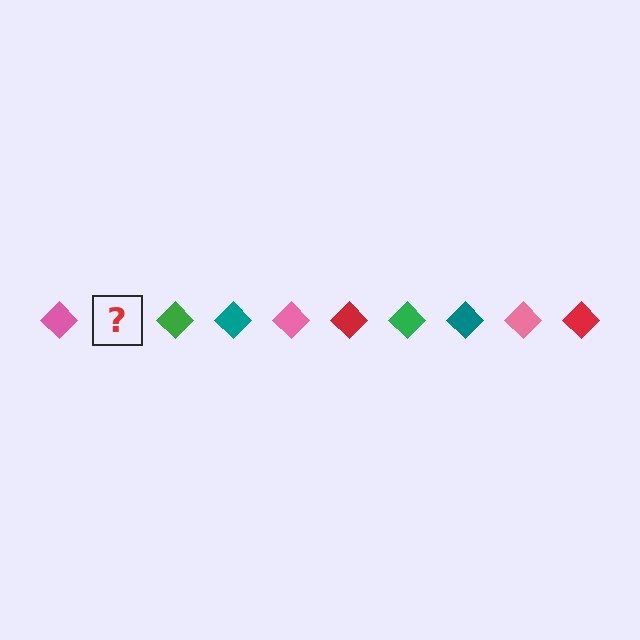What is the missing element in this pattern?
The missing element is a red diamond.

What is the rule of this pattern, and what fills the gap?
The rule is that the pattern cycles through pink, red, green, teal diamonds. The gap should be filled with a red diamond.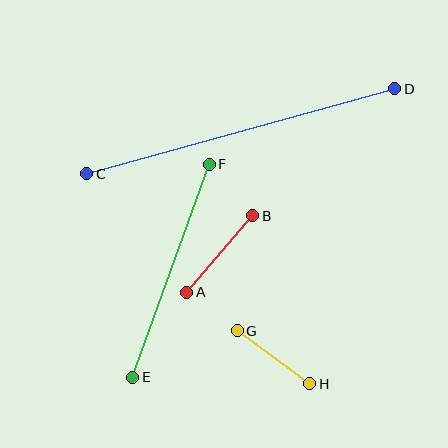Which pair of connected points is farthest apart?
Points C and D are farthest apart.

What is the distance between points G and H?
The distance is approximately 90 pixels.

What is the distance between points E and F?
The distance is approximately 226 pixels.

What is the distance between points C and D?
The distance is approximately 320 pixels.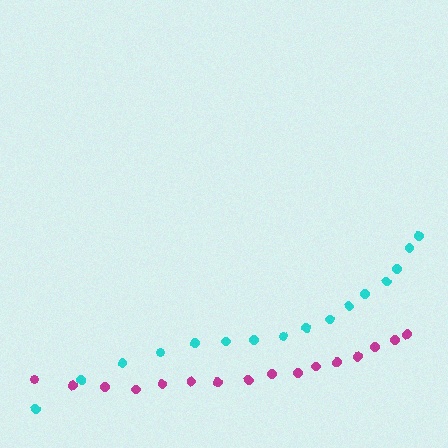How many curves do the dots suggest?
There are 2 distinct paths.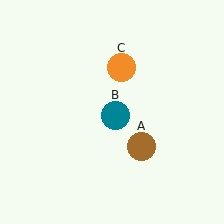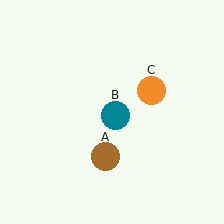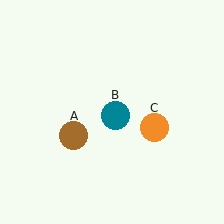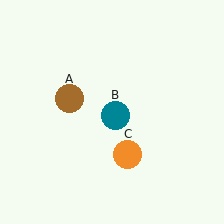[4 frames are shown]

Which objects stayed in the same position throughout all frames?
Teal circle (object B) remained stationary.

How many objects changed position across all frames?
2 objects changed position: brown circle (object A), orange circle (object C).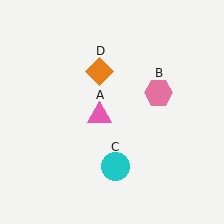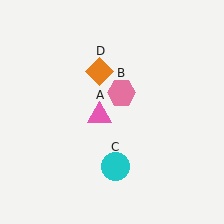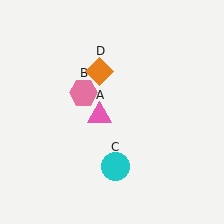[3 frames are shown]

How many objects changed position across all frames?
1 object changed position: pink hexagon (object B).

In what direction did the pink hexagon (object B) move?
The pink hexagon (object B) moved left.